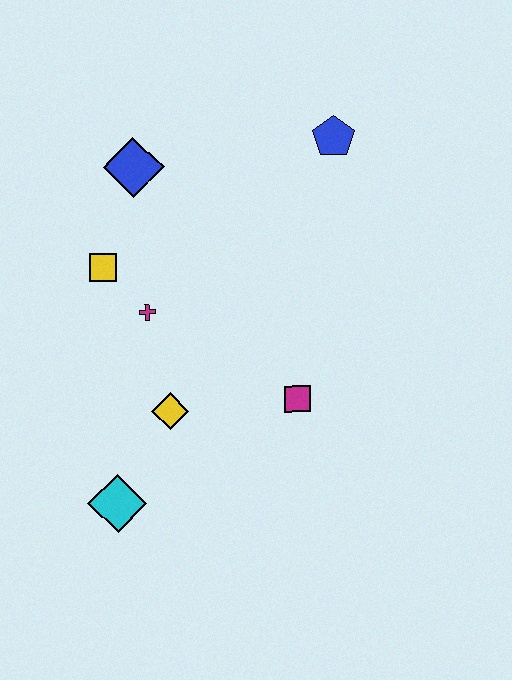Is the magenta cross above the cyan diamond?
Yes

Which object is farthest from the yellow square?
The blue pentagon is farthest from the yellow square.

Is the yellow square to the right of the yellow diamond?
No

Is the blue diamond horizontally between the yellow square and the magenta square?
Yes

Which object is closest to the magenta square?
The yellow diamond is closest to the magenta square.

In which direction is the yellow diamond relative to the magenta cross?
The yellow diamond is below the magenta cross.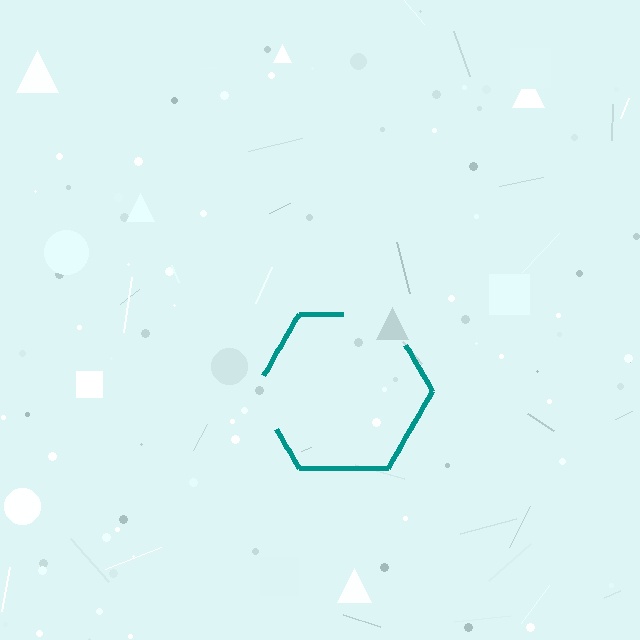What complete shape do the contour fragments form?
The contour fragments form a hexagon.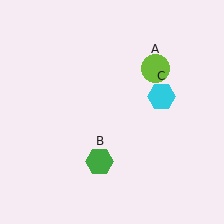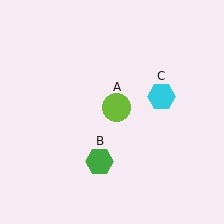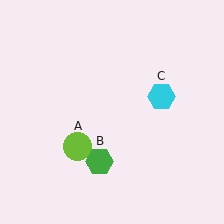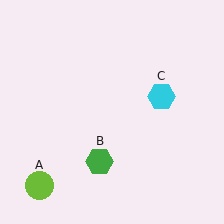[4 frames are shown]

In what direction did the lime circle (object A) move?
The lime circle (object A) moved down and to the left.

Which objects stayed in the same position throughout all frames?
Green hexagon (object B) and cyan hexagon (object C) remained stationary.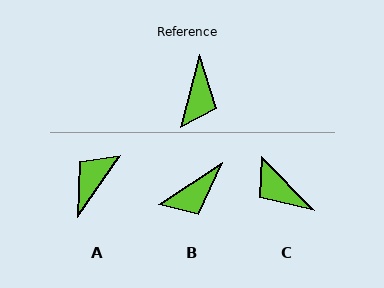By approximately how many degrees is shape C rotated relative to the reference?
Approximately 121 degrees clockwise.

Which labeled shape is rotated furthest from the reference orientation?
A, about 160 degrees away.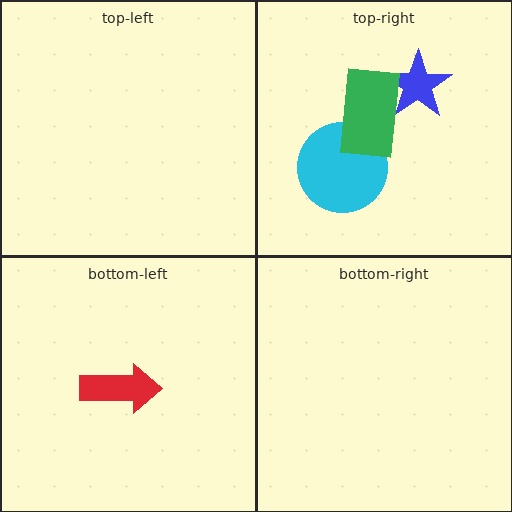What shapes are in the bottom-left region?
The red arrow.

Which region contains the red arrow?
The bottom-left region.